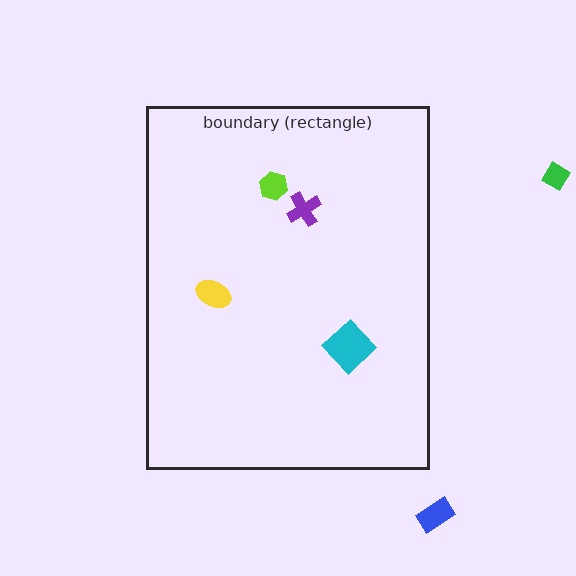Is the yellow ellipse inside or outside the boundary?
Inside.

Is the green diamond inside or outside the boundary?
Outside.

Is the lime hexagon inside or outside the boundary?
Inside.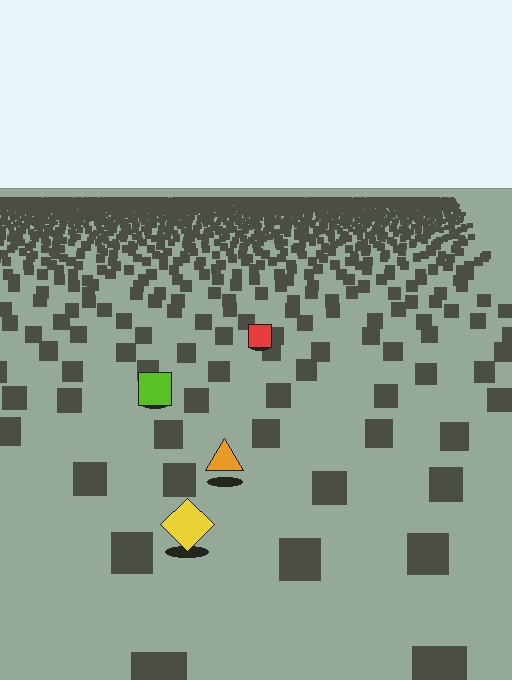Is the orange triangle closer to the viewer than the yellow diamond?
No. The yellow diamond is closer — you can tell from the texture gradient: the ground texture is coarser near it.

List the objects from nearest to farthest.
From nearest to farthest: the yellow diamond, the orange triangle, the lime square, the red square.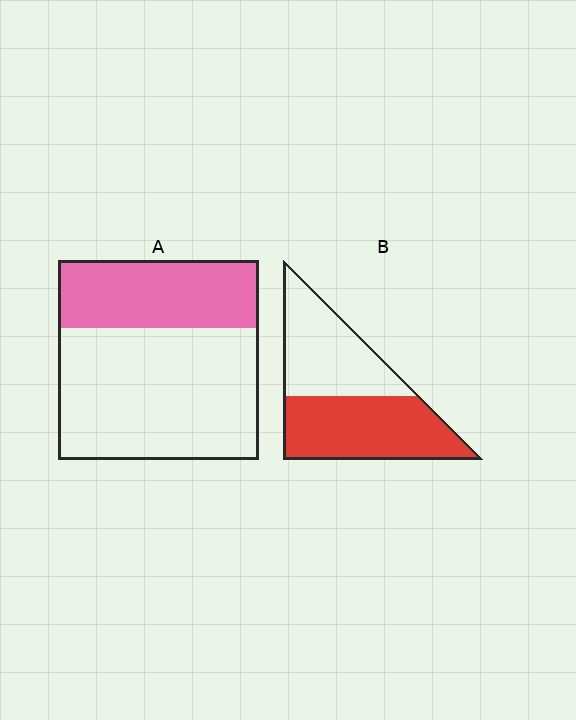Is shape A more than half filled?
No.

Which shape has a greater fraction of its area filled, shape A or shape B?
Shape B.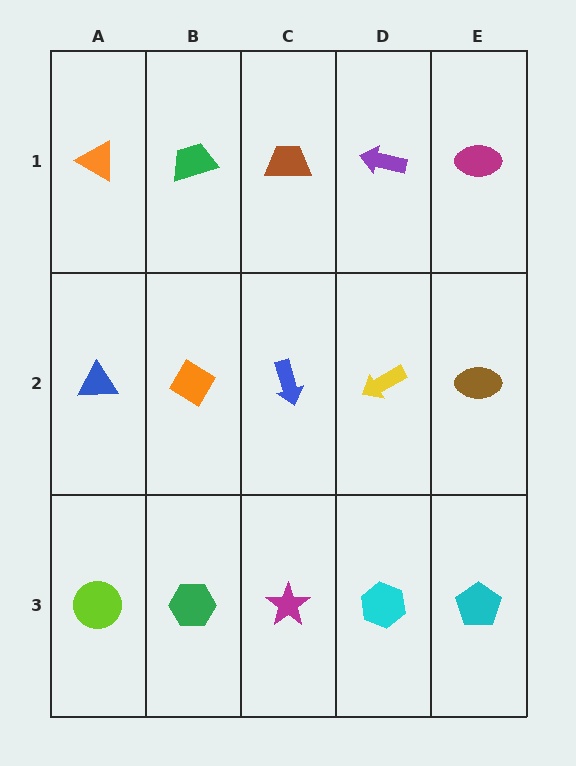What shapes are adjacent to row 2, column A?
An orange triangle (row 1, column A), a lime circle (row 3, column A), an orange diamond (row 2, column B).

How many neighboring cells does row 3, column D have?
3.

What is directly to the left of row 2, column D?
A blue arrow.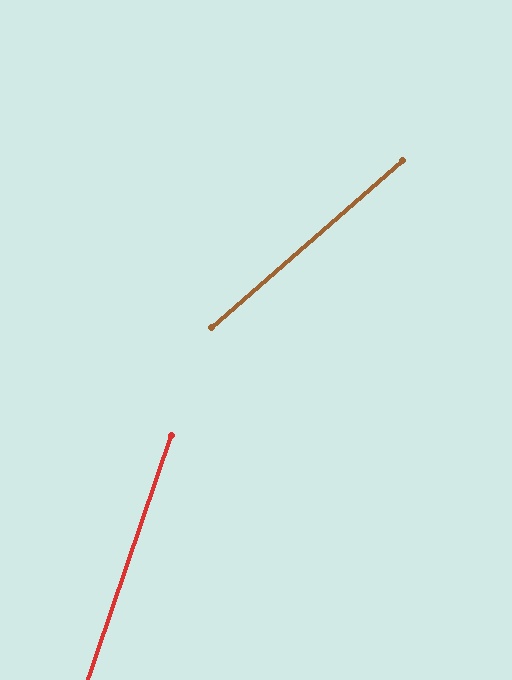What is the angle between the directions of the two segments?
Approximately 30 degrees.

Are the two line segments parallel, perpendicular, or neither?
Neither parallel nor perpendicular — they differ by about 30°.